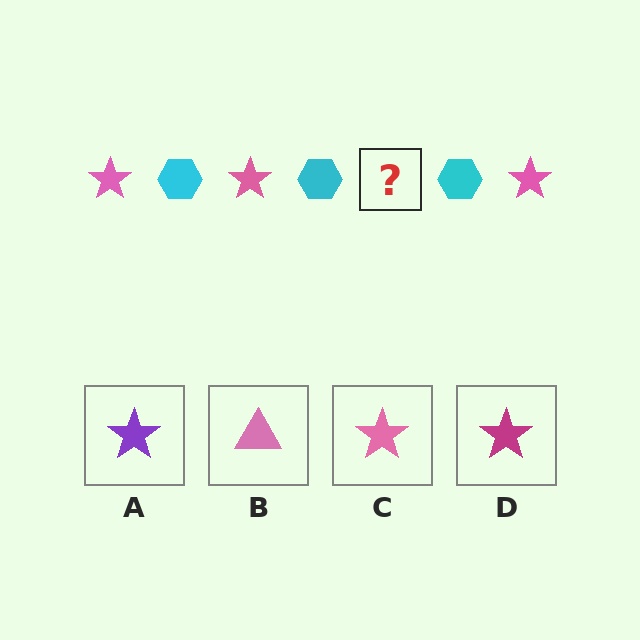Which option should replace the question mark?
Option C.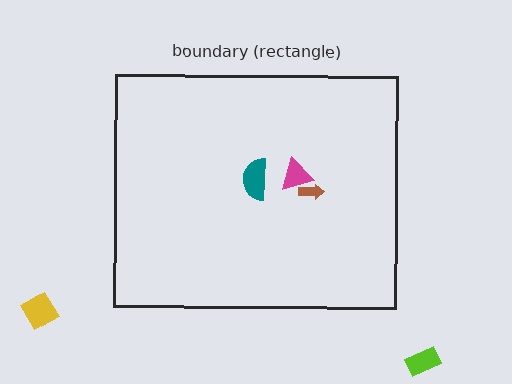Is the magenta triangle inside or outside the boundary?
Inside.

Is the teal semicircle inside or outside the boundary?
Inside.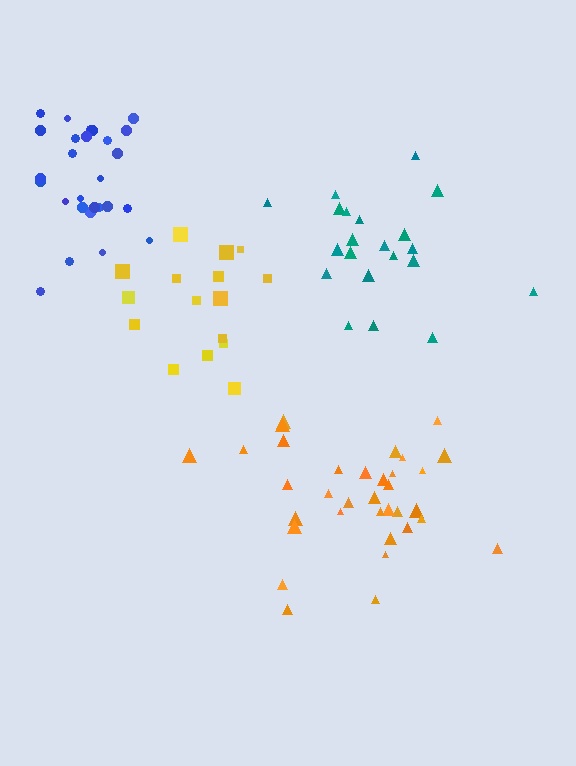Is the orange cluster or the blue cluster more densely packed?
Blue.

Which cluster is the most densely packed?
Blue.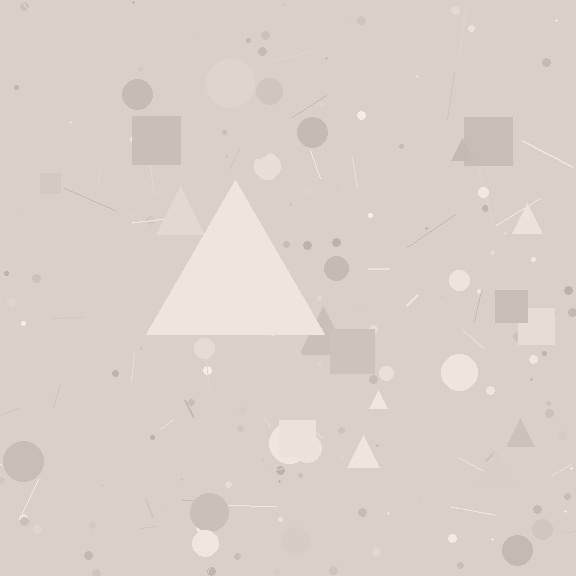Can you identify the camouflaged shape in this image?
The camouflaged shape is a triangle.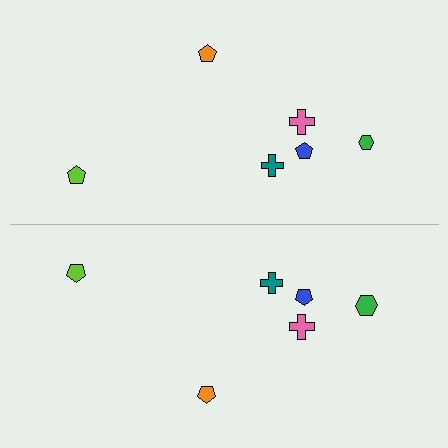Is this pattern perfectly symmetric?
No, the pattern is not perfectly symmetric. The green hexagon on the bottom side has a different size than its mirror counterpart.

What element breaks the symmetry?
The green hexagon on the bottom side has a different size than its mirror counterpart.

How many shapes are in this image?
There are 12 shapes in this image.